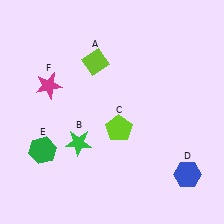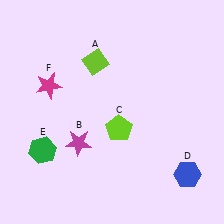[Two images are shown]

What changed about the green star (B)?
In Image 1, B is green. In Image 2, it changed to magenta.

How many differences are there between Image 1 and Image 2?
There is 1 difference between the two images.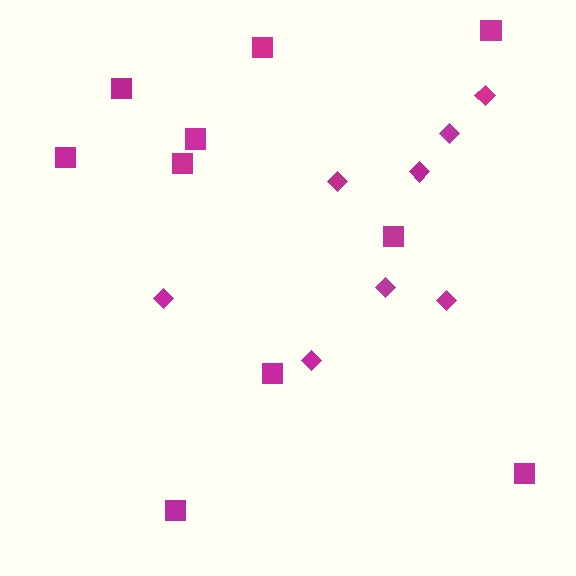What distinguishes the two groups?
There are 2 groups: one group of diamonds (8) and one group of squares (10).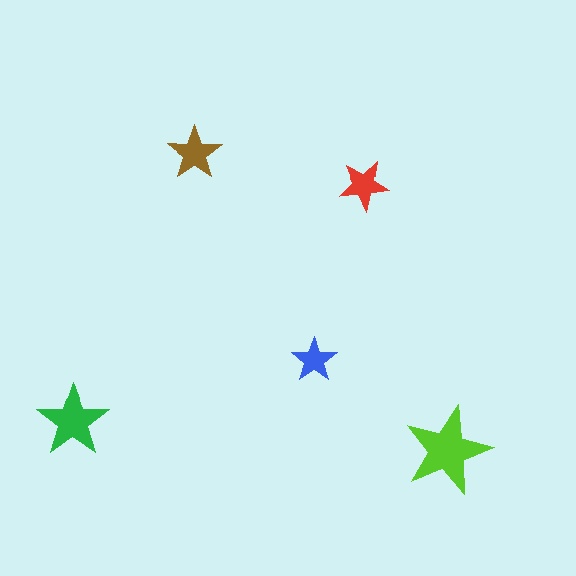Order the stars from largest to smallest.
the lime one, the green one, the brown one, the red one, the blue one.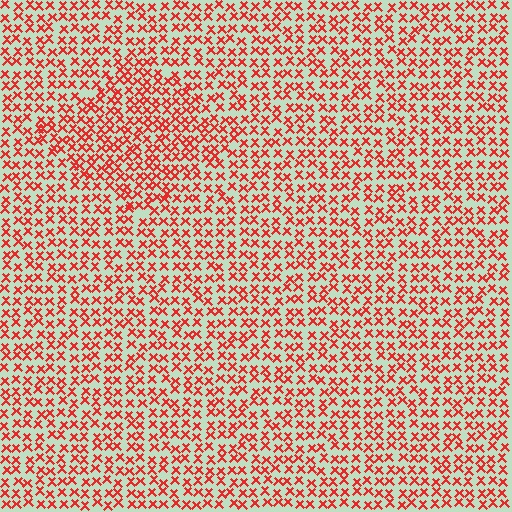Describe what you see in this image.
The image contains small red elements arranged at two different densities. A diamond-shaped region is visible where the elements are more densely packed than the surrounding area.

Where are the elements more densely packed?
The elements are more densely packed inside the diamond boundary.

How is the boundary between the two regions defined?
The boundary is defined by a change in element density (approximately 1.4x ratio). All elements are the same color, size, and shape.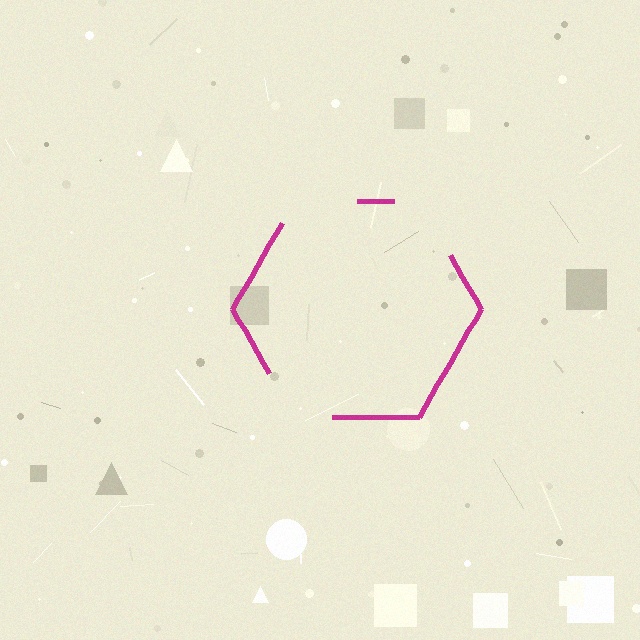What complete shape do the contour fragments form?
The contour fragments form a hexagon.